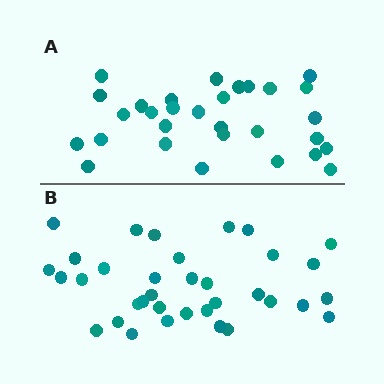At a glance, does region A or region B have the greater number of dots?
Region B (the bottom region) has more dots.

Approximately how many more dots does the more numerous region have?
Region B has about 5 more dots than region A.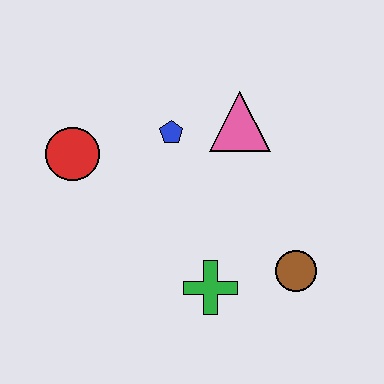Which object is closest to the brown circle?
The green cross is closest to the brown circle.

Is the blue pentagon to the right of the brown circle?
No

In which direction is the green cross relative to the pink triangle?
The green cross is below the pink triangle.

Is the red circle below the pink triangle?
Yes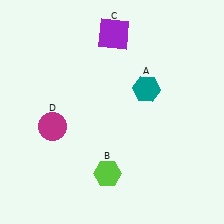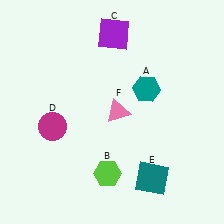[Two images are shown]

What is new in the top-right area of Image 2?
A pink triangle (F) was added in the top-right area of Image 2.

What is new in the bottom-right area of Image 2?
A teal square (E) was added in the bottom-right area of Image 2.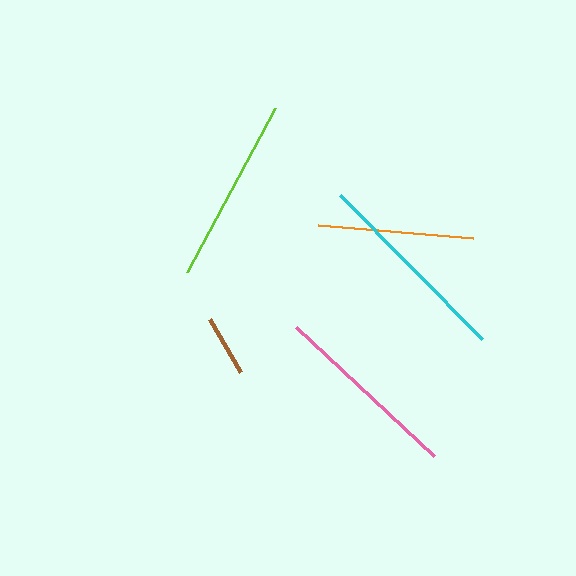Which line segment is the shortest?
The brown line is the shortest at approximately 61 pixels.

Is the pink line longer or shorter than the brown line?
The pink line is longer than the brown line.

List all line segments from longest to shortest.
From longest to shortest: cyan, pink, lime, orange, brown.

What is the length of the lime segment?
The lime segment is approximately 186 pixels long.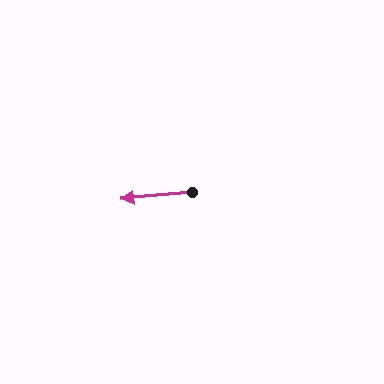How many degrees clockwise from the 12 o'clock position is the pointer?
Approximately 265 degrees.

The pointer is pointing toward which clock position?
Roughly 9 o'clock.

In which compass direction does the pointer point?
West.